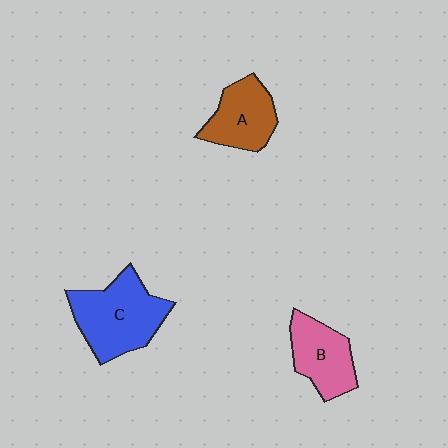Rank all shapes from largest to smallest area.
From largest to smallest: C (blue), B (pink), A (brown).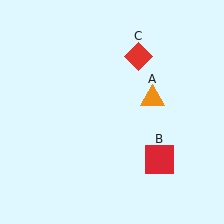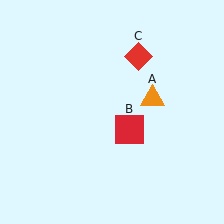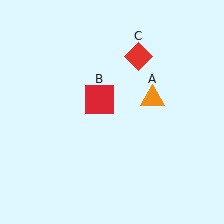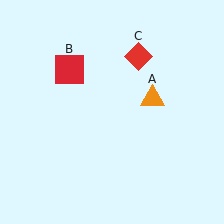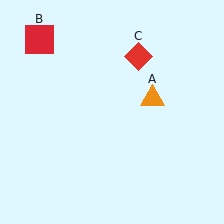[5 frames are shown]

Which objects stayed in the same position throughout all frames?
Orange triangle (object A) and red diamond (object C) remained stationary.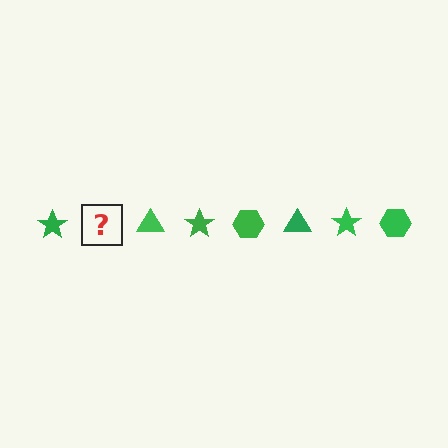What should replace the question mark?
The question mark should be replaced with a green hexagon.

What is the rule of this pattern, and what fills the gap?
The rule is that the pattern cycles through star, hexagon, triangle shapes in green. The gap should be filled with a green hexagon.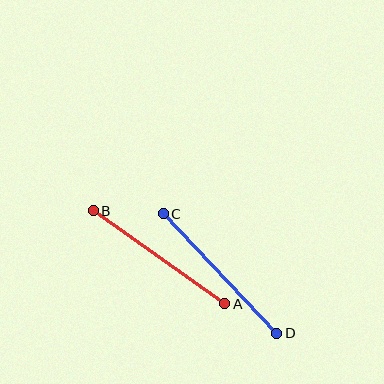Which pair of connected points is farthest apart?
Points C and D are farthest apart.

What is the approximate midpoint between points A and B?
The midpoint is at approximately (159, 257) pixels.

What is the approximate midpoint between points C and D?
The midpoint is at approximately (220, 273) pixels.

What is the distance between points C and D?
The distance is approximately 165 pixels.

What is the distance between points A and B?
The distance is approximately 161 pixels.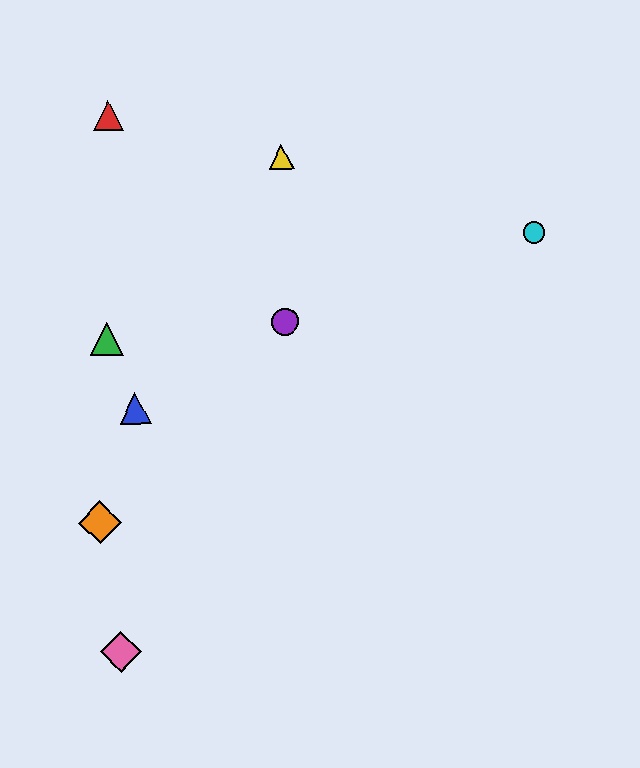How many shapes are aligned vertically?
2 shapes (the yellow triangle, the purple circle) are aligned vertically.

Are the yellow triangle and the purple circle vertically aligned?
Yes, both are at x≈281.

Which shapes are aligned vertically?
The yellow triangle, the purple circle are aligned vertically.